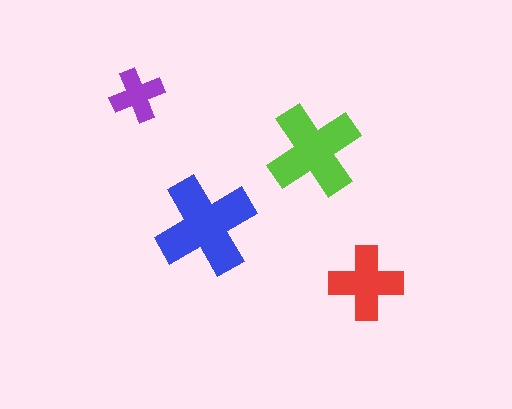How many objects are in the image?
There are 4 objects in the image.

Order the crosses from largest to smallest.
the blue one, the lime one, the red one, the purple one.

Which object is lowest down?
The red cross is bottommost.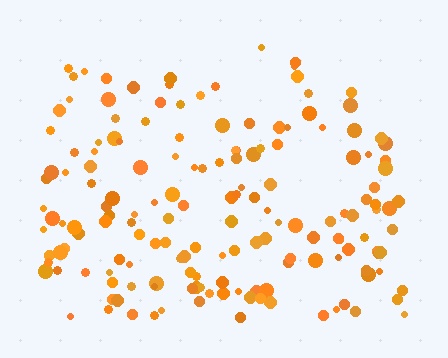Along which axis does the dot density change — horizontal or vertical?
Vertical.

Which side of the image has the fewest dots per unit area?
The top.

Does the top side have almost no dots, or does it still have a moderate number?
Still a moderate number, just noticeably fewer than the bottom.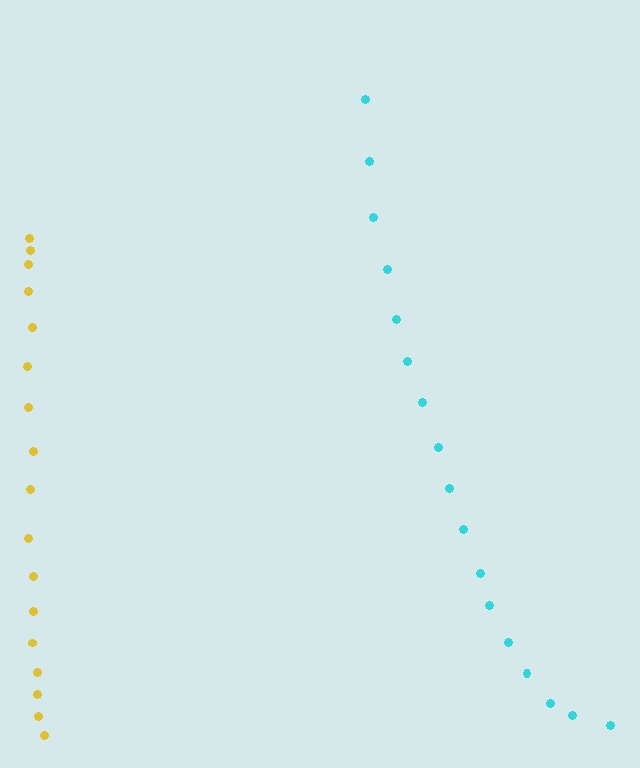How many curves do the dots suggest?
There are 2 distinct paths.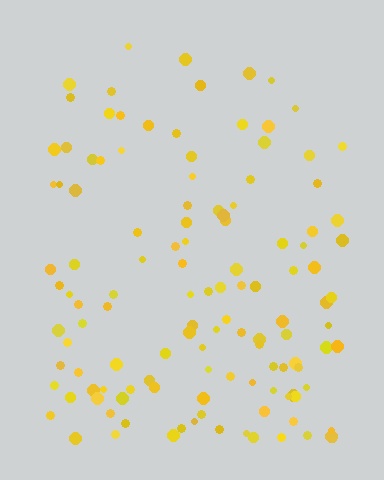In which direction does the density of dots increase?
From top to bottom, with the bottom side densest.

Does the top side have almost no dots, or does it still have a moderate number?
Still a moderate number, just noticeably fewer than the bottom.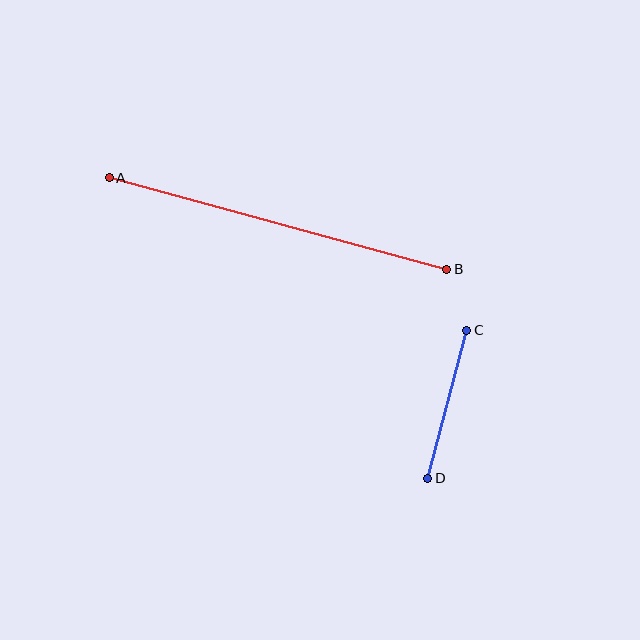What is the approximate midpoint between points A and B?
The midpoint is at approximately (278, 224) pixels.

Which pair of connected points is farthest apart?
Points A and B are farthest apart.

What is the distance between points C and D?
The distance is approximately 153 pixels.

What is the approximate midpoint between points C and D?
The midpoint is at approximately (447, 404) pixels.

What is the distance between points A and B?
The distance is approximately 350 pixels.